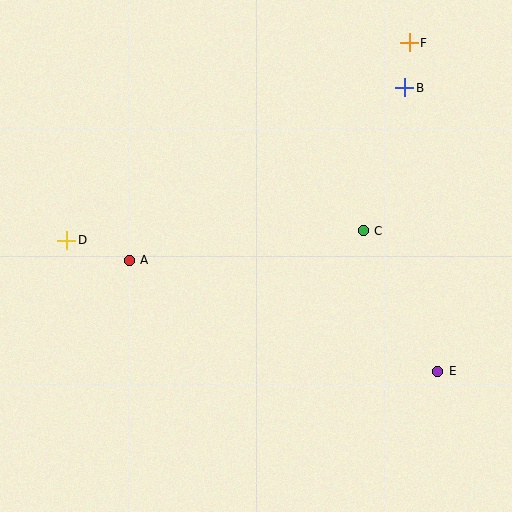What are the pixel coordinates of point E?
Point E is at (438, 371).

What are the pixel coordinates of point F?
Point F is at (409, 43).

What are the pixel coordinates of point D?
Point D is at (67, 240).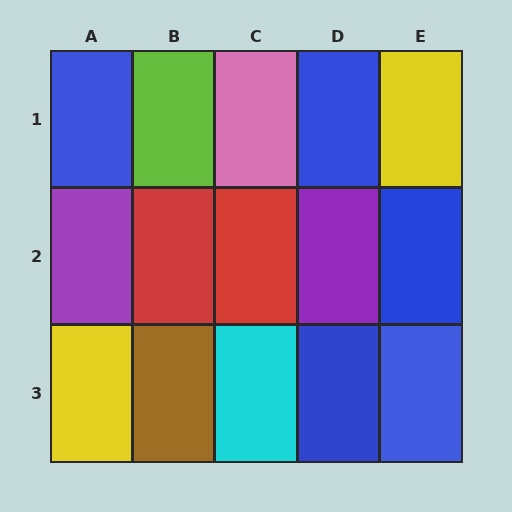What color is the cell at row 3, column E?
Blue.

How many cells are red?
2 cells are red.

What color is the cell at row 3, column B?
Brown.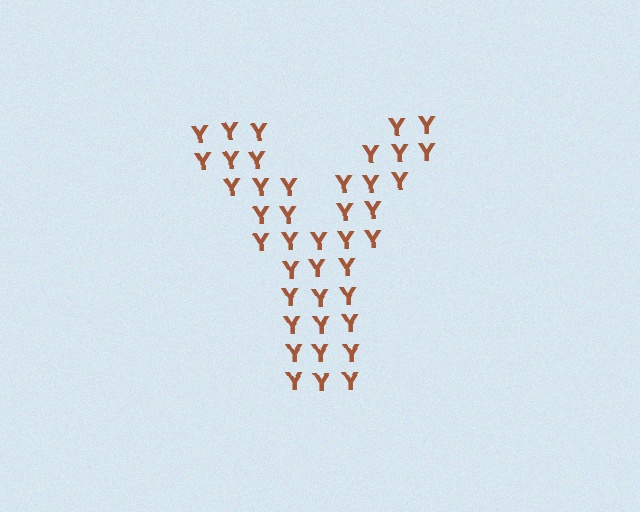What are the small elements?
The small elements are letter Y's.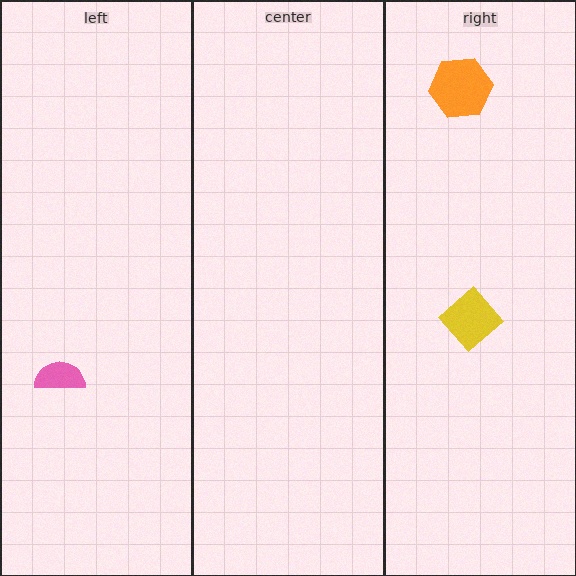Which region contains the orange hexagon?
The right region.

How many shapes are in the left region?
1.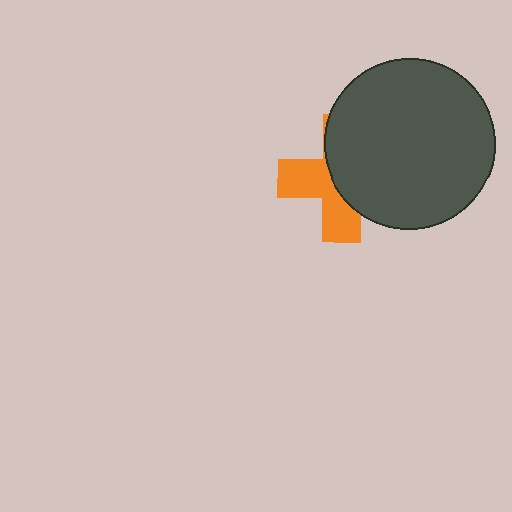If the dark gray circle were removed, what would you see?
You would see the complete orange cross.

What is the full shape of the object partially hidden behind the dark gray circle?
The partially hidden object is an orange cross.